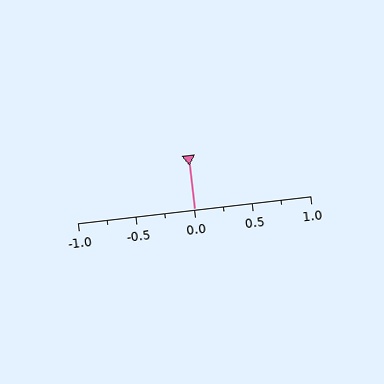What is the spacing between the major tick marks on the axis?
The major ticks are spaced 0.5 apart.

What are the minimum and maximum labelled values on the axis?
The axis runs from -1.0 to 1.0.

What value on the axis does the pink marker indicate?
The marker indicates approximately 0.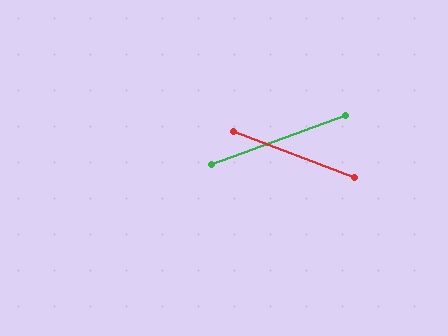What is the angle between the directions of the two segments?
Approximately 41 degrees.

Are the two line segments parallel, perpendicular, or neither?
Neither parallel nor perpendicular — they differ by about 41°.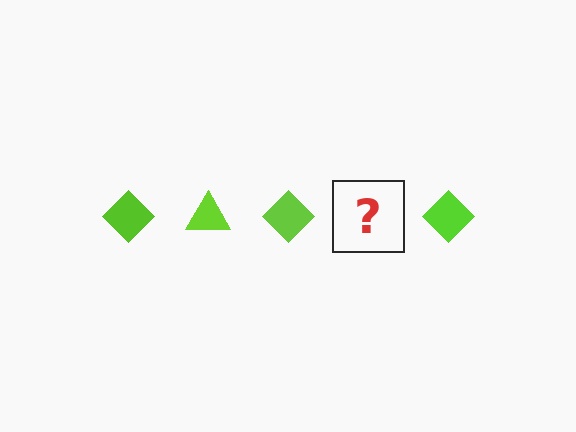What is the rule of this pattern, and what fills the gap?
The rule is that the pattern cycles through diamond, triangle shapes in lime. The gap should be filled with a lime triangle.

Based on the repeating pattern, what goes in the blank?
The blank should be a lime triangle.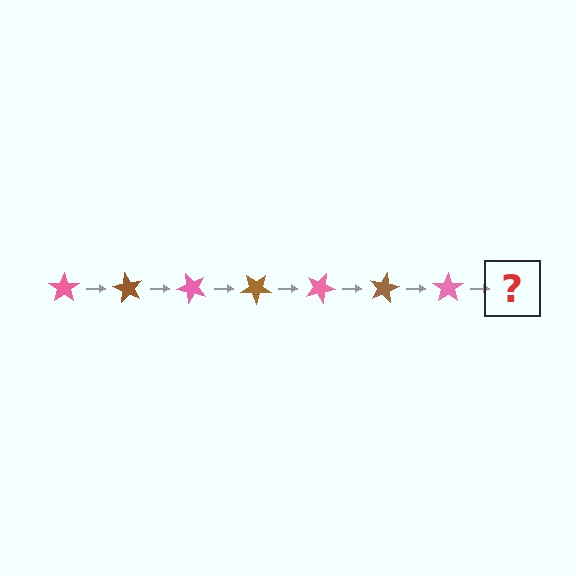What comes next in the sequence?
The next element should be a brown star, rotated 420 degrees from the start.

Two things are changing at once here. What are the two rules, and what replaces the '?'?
The two rules are that it rotates 60 degrees each step and the color cycles through pink and brown. The '?' should be a brown star, rotated 420 degrees from the start.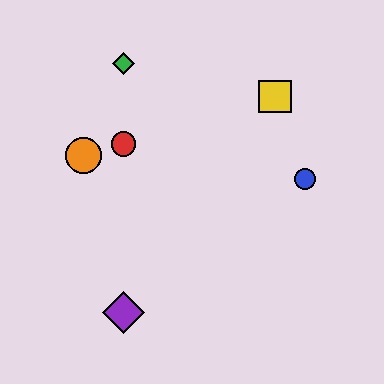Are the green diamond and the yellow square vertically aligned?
No, the green diamond is at x≈123 and the yellow square is at x≈275.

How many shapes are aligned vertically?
3 shapes (the red circle, the green diamond, the purple diamond) are aligned vertically.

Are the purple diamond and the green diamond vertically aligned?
Yes, both are at x≈123.